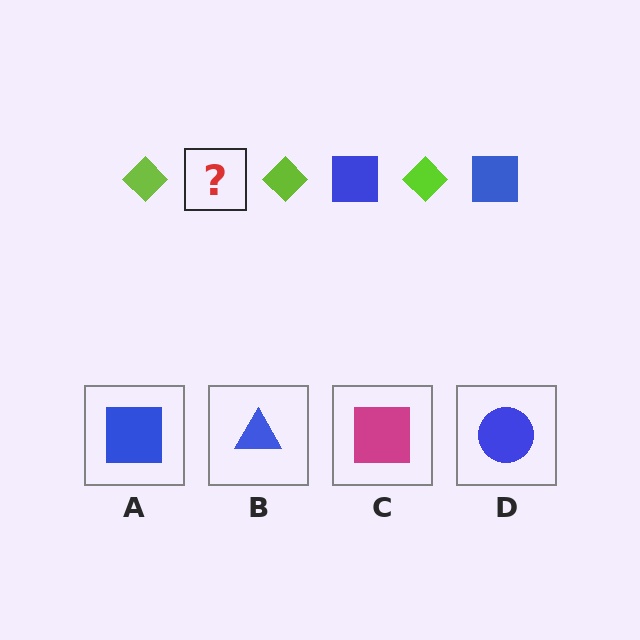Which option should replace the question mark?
Option A.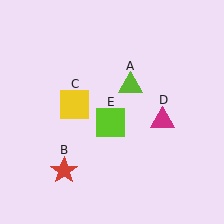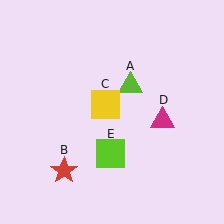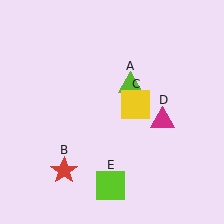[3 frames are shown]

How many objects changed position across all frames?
2 objects changed position: yellow square (object C), lime square (object E).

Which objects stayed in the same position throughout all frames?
Lime triangle (object A) and red star (object B) and magenta triangle (object D) remained stationary.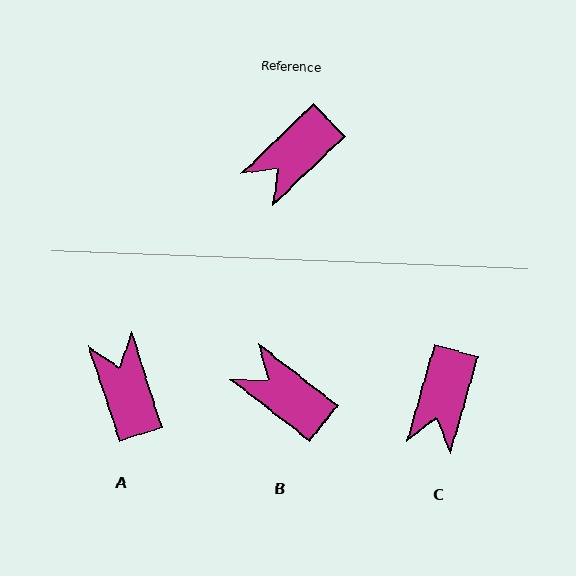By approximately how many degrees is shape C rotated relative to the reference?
Approximately 30 degrees counter-clockwise.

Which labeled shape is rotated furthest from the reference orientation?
A, about 116 degrees away.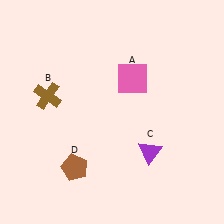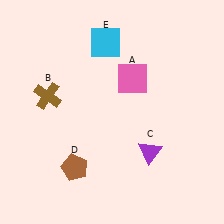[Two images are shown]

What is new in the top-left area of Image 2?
A cyan square (E) was added in the top-left area of Image 2.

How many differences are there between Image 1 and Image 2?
There is 1 difference between the two images.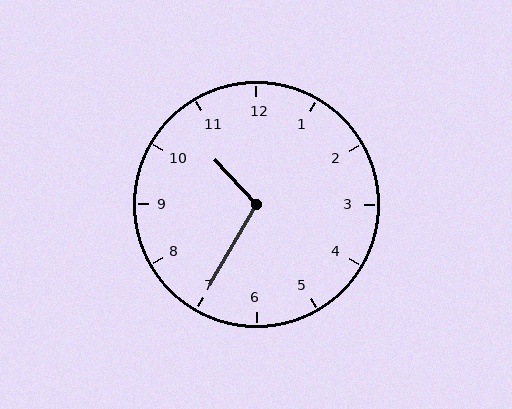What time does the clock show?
10:35.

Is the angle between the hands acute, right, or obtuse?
It is obtuse.